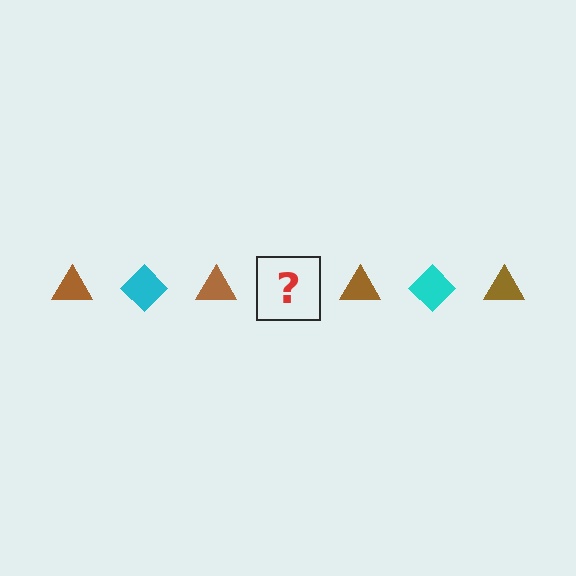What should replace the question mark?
The question mark should be replaced with a cyan diamond.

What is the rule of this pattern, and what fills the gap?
The rule is that the pattern alternates between brown triangle and cyan diamond. The gap should be filled with a cyan diamond.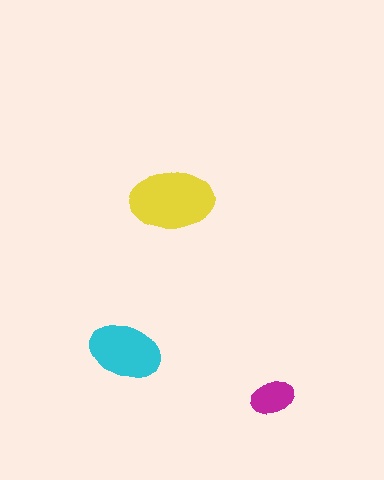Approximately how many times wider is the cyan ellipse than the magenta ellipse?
About 1.5 times wider.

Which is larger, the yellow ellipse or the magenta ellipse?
The yellow one.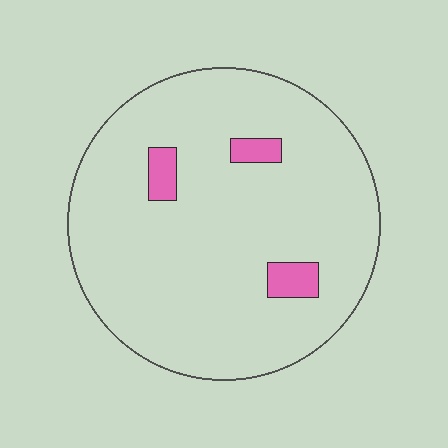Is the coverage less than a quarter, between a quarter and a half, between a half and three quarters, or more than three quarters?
Less than a quarter.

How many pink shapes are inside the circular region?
3.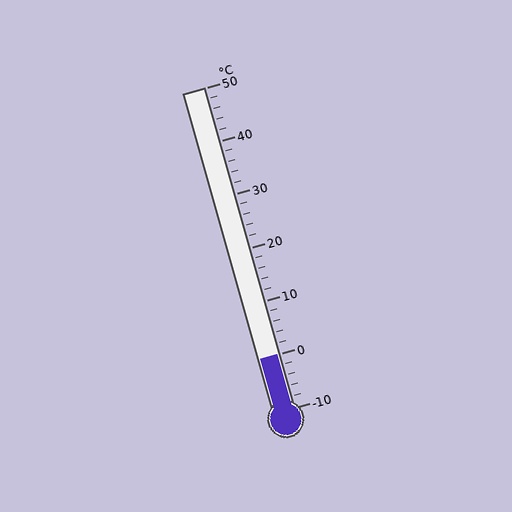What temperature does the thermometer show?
The thermometer shows approximately 0°C.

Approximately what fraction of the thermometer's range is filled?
The thermometer is filled to approximately 15% of its range.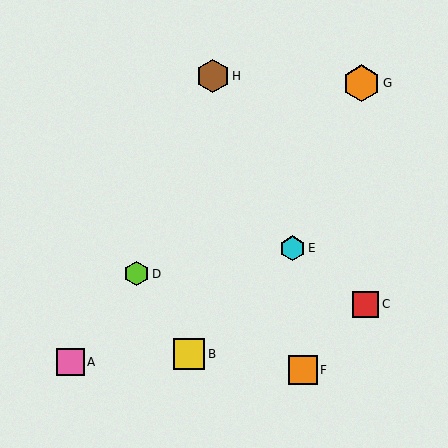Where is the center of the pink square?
The center of the pink square is at (70, 362).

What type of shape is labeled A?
Shape A is a pink square.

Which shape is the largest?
The orange hexagon (labeled G) is the largest.